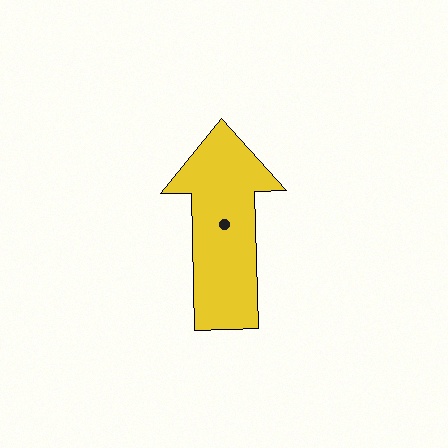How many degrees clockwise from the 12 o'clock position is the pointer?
Approximately 359 degrees.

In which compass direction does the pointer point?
North.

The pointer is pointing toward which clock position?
Roughly 12 o'clock.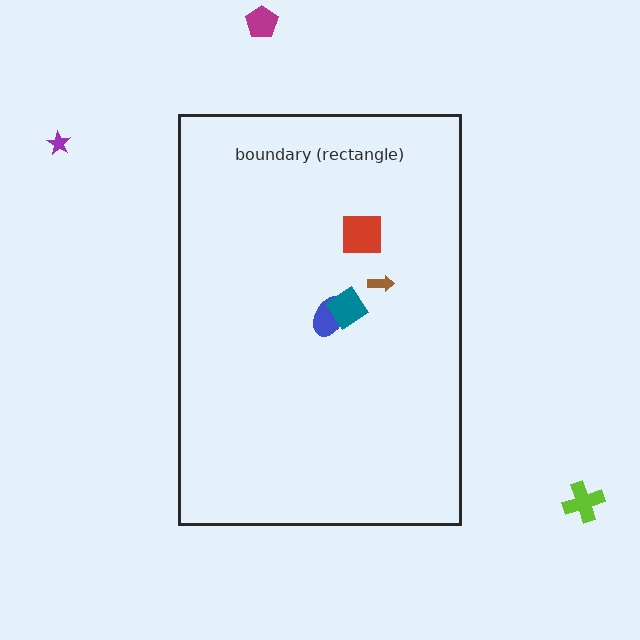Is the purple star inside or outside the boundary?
Outside.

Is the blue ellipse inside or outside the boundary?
Inside.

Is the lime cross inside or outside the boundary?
Outside.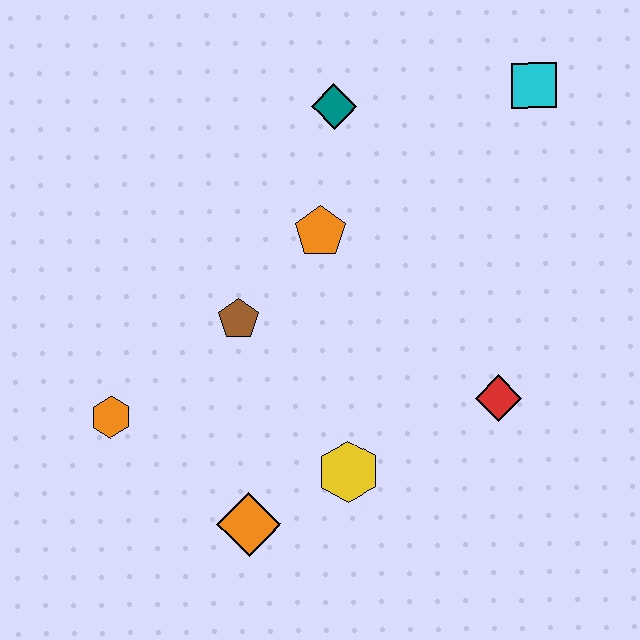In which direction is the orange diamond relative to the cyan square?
The orange diamond is below the cyan square.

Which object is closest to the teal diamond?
The orange pentagon is closest to the teal diamond.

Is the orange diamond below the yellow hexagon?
Yes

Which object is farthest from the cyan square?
The orange hexagon is farthest from the cyan square.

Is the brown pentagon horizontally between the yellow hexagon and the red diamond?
No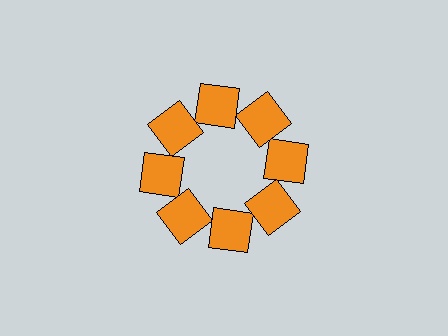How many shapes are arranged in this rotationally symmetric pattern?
There are 8 shapes, arranged in 8 groups of 1.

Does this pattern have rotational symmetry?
Yes, this pattern has 8-fold rotational symmetry. It looks the same after rotating 45 degrees around the center.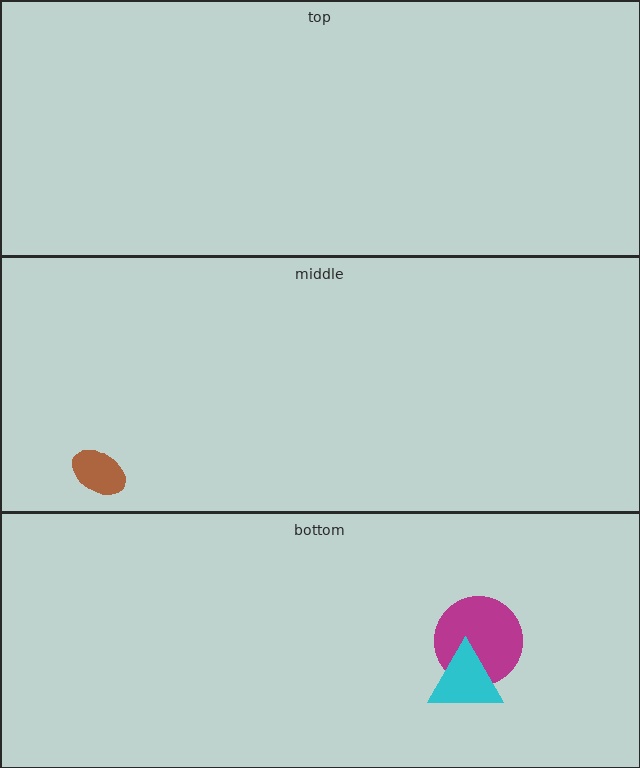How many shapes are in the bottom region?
2.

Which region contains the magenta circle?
The bottom region.